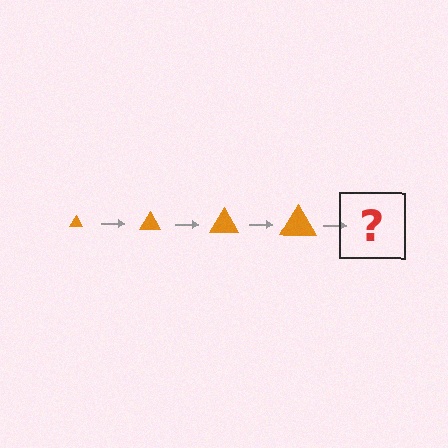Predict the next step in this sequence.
The next step is an orange triangle, larger than the previous one.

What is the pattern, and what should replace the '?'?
The pattern is that the triangle gets progressively larger each step. The '?' should be an orange triangle, larger than the previous one.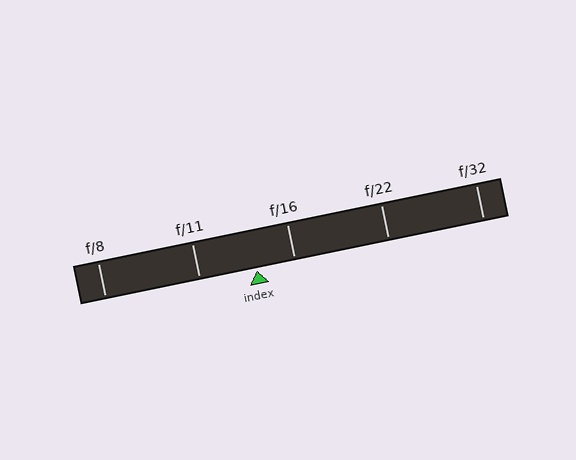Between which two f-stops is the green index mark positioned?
The index mark is between f/11 and f/16.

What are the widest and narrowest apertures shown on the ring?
The widest aperture shown is f/8 and the narrowest is f/32.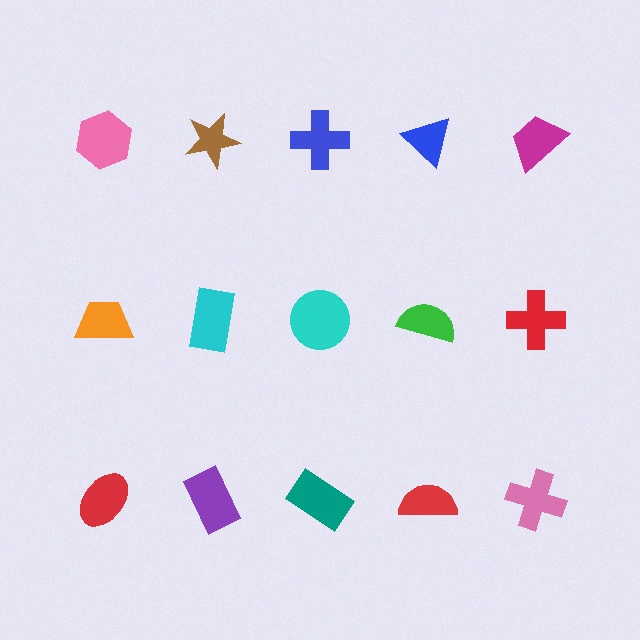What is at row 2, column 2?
A cyan rectangle.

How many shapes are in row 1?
5 shapes.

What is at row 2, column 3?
A cyan circle.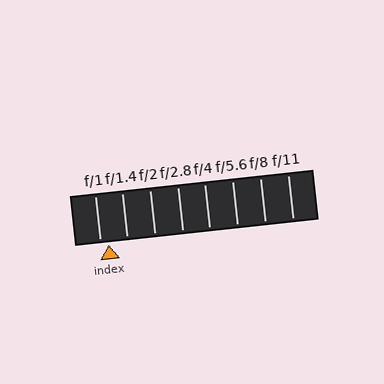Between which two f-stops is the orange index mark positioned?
The index mark is between f/1 and f/1.4.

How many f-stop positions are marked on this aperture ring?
There are 8 f-stop positions marked.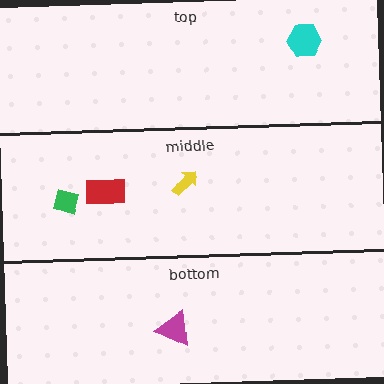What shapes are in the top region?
The cyan hexagon.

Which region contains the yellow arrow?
The middle region.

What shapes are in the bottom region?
The magenta triangle.